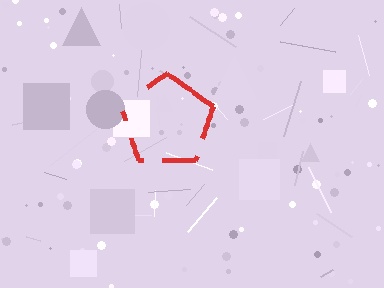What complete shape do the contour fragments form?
The contour fragments form a pentagon.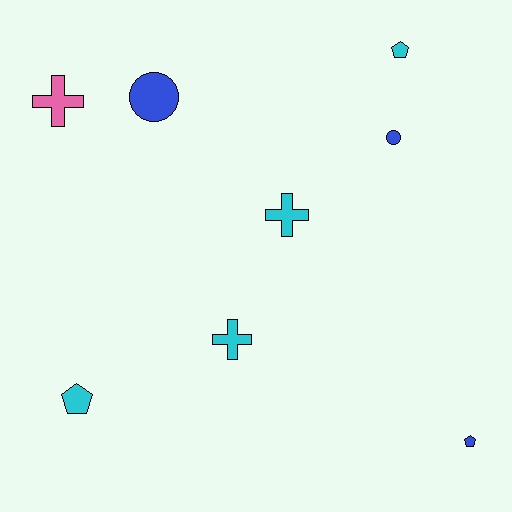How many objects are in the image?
There are 8 objects.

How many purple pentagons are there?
There are no purple pentagons.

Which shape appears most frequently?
Cross, with 3 objects.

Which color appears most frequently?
Cyan, with 4 objects.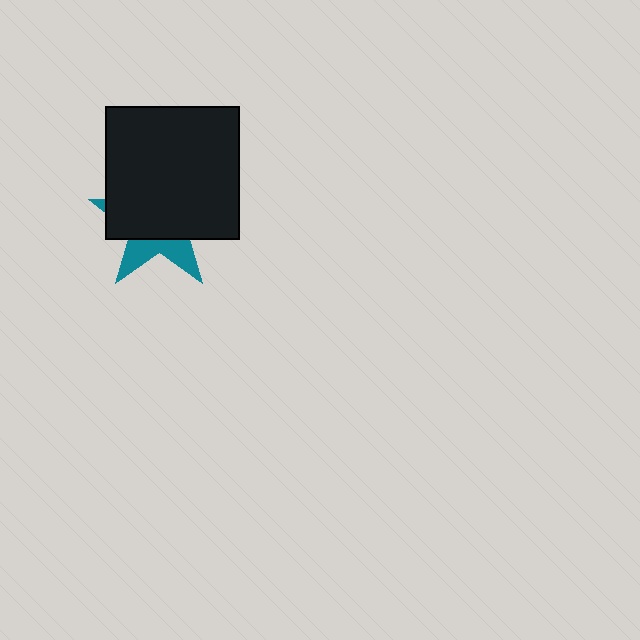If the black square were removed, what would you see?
You would see the complete teal star.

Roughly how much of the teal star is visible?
A small part of it is visible (roughly 32%).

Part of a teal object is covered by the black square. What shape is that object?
It is a star.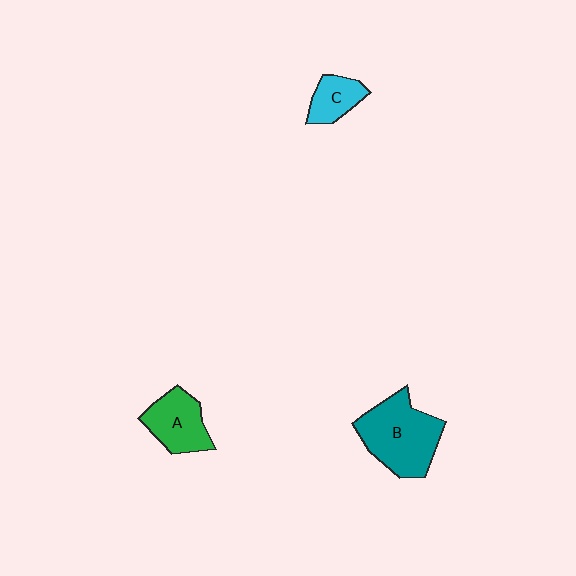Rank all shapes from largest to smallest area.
From largest to smallest: B (teal), A (green), C (cyan).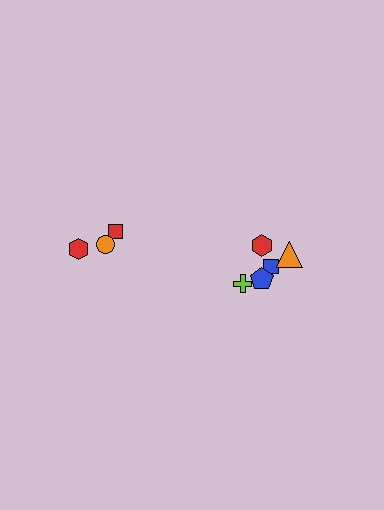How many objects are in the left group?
There are 3 objects.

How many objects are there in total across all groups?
There are 8 objects.